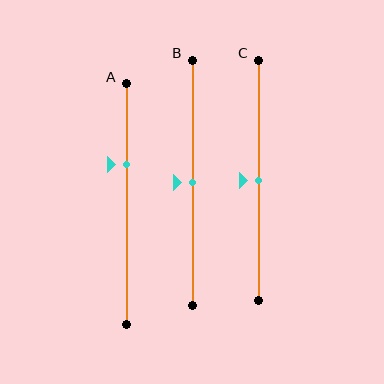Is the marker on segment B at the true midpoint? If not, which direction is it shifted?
Yes, the marker on segment B is at the true midpoint.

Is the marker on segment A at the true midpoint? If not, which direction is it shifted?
No, the marker on segment A is shifted upward by about 16% of the segment length.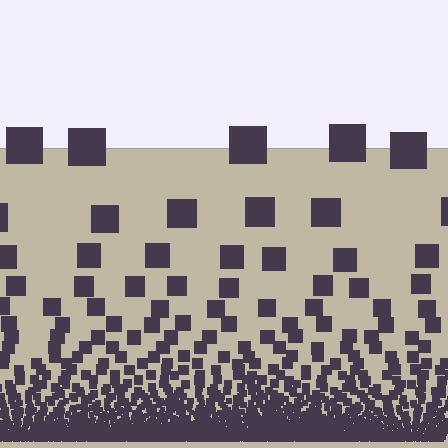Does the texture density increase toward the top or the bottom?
Density increases toward the bottom.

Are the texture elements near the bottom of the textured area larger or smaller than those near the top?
Smaller. The gradient is inverted — elements near the bottom are smaller and denser.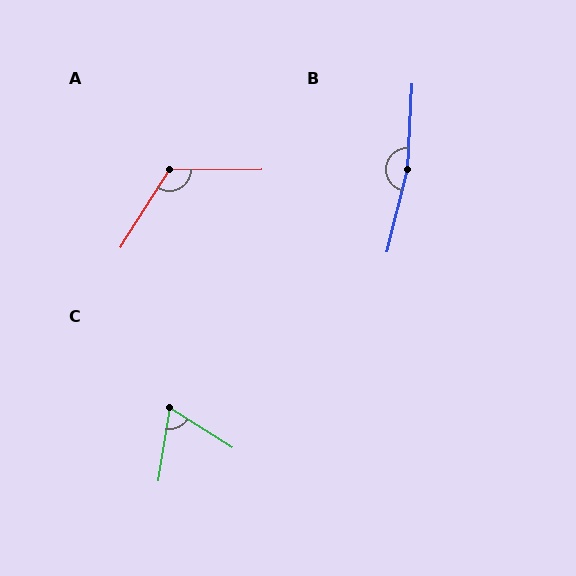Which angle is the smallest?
C, at approximately 67 degrees.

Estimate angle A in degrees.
Approximately 122 degrees.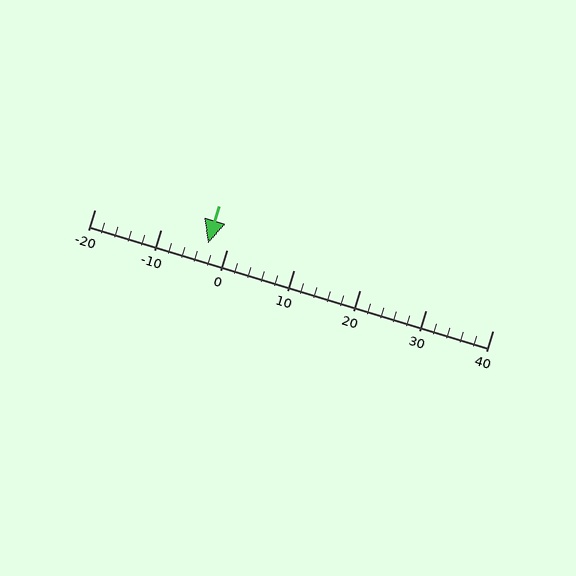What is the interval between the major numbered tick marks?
The major tick marks are spaced 10 units apart.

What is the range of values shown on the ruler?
The ruler shows values from -20 to 40.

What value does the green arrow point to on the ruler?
The green arrow points to approximately -3.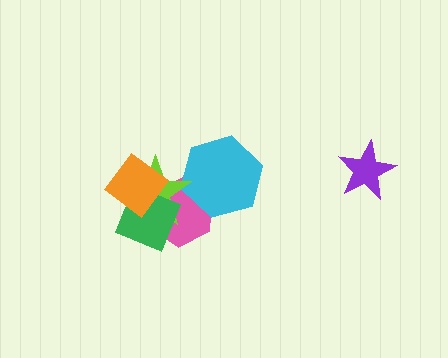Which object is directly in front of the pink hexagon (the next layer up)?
The cyan hexagon is directly in front of the pink hexagon.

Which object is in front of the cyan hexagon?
The lime star is in front of the cyan hexagon.